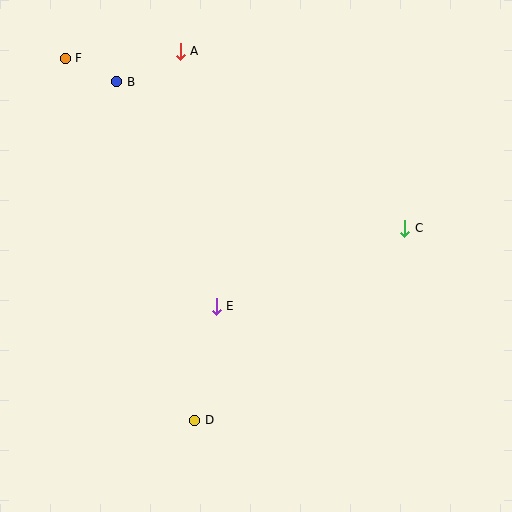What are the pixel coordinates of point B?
Point B is at (117, 82).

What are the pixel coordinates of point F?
Point F is at (65, 58).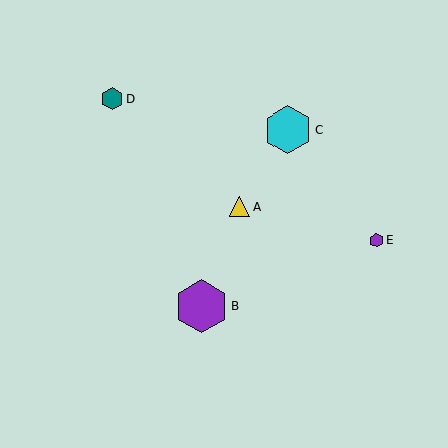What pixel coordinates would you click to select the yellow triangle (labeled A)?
Click at (240, 206) to select the yellow triangle A.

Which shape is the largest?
The purple hexagon (labeled B) is the largest.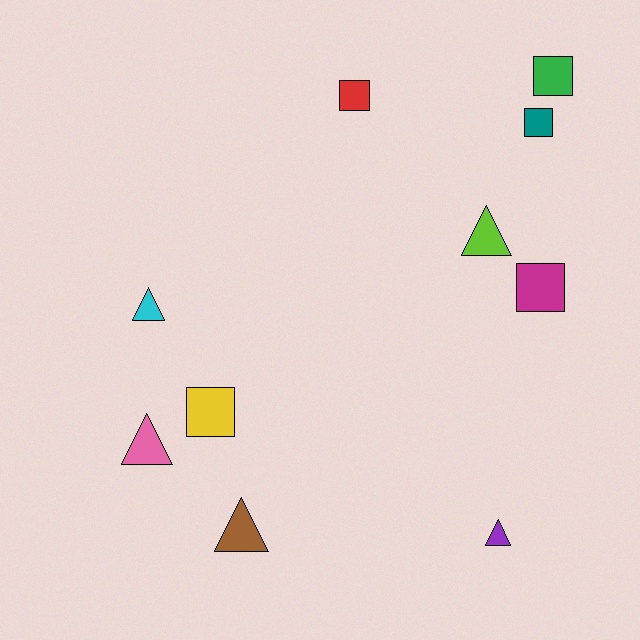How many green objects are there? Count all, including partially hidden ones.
There is 1 green object.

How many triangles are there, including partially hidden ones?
There are 5 triangles.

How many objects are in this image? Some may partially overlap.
There are 10 objects.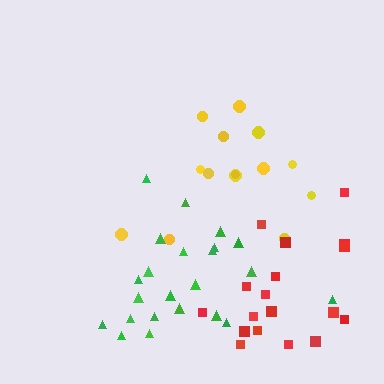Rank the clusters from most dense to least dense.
green, yellow, red.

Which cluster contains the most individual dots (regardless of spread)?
Green (23).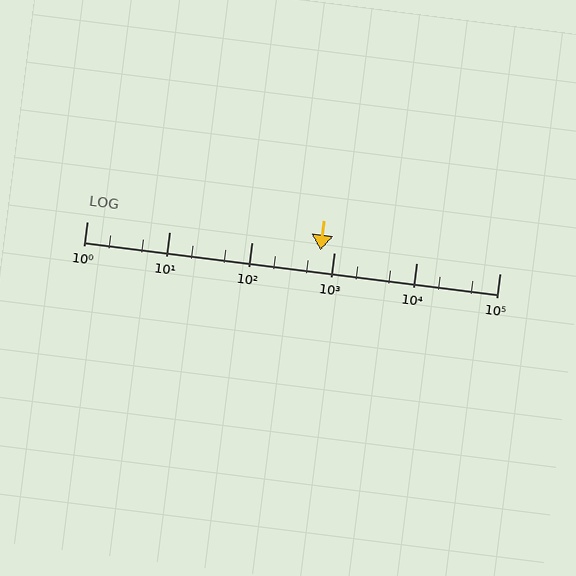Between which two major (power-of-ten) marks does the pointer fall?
The pointer is between 100 and 1000.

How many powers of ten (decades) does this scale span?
The scale spans 5 decades, from 1 to 100000.